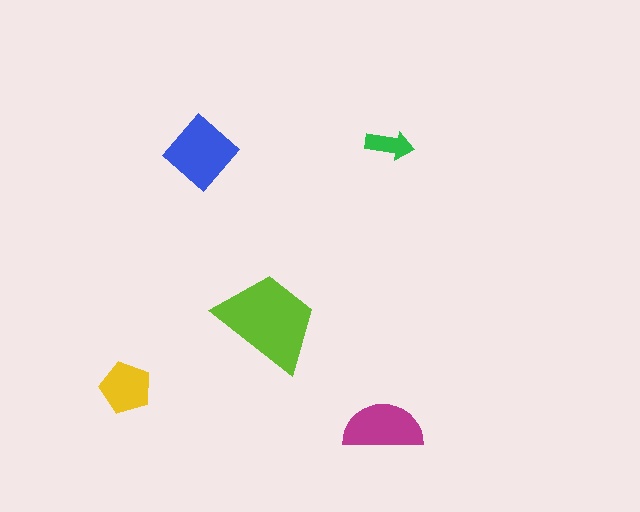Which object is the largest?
The lime trapezoid.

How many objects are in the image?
There are 5 objects in the image.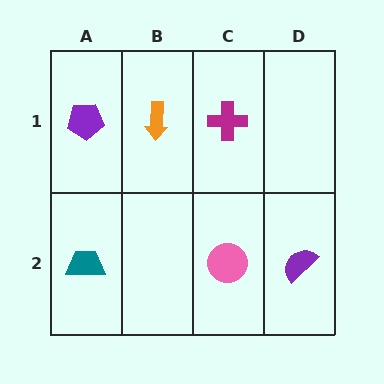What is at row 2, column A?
A teal trapezoid.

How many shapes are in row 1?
3 shapes.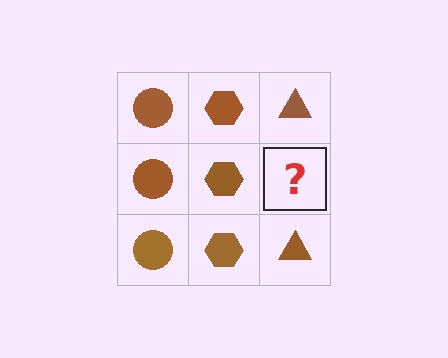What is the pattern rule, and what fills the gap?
The rule is that each column has a consistent shape. The gap should be filled with a brown triangle.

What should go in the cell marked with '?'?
The missing cell should contain a brown triangle.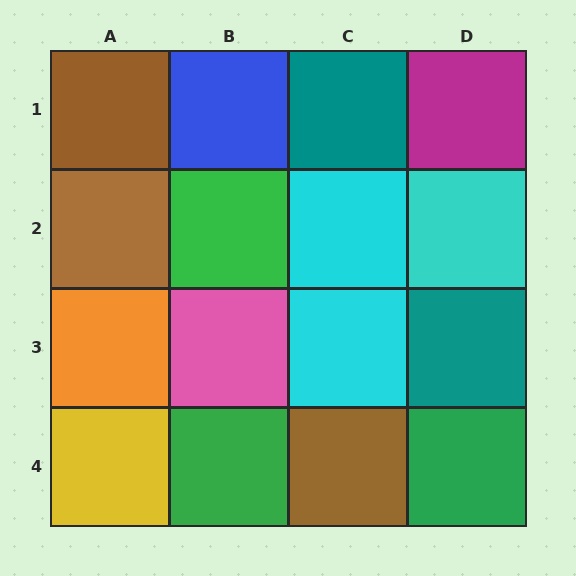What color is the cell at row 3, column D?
Teal.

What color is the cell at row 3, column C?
Cyan.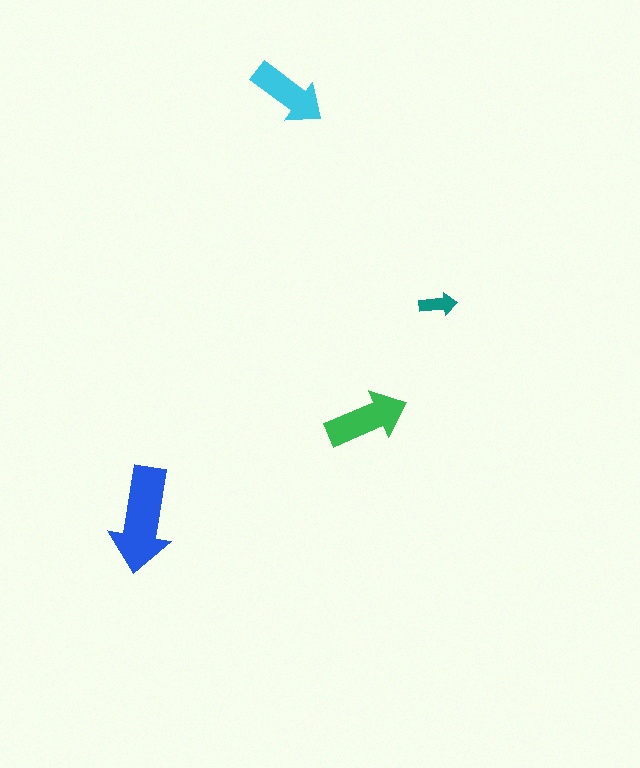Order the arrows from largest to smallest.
the blue one, the green one, the cyan one, the teal one.